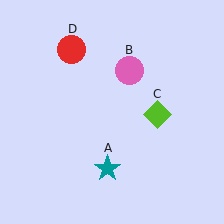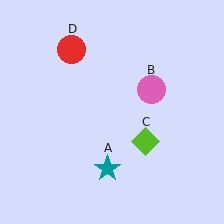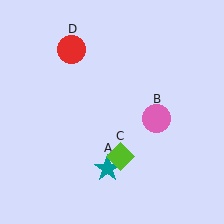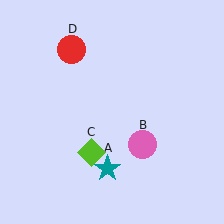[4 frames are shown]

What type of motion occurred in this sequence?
The pink circle (object B), lime diamond (object C) rotated clockwise around the center of the scene.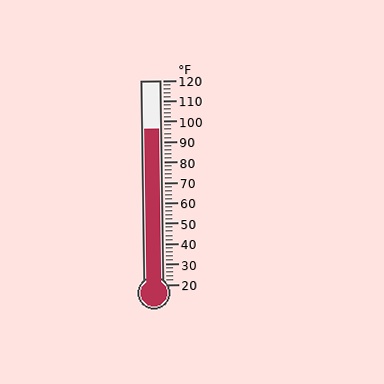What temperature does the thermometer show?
The thermometer shows approximately 96°F.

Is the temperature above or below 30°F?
The temperature is above 30°F.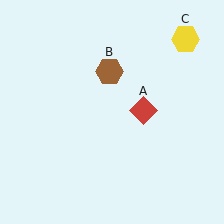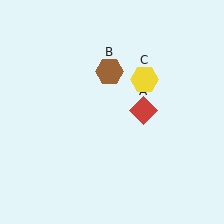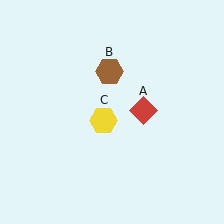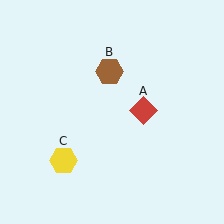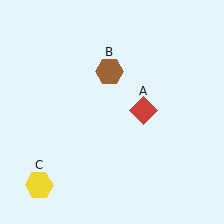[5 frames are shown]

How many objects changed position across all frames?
1 object changed position: yellow hexagon (object C).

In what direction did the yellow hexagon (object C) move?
The yellow hexagon (object C) moved down and to the left.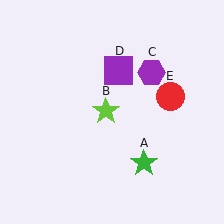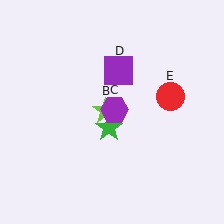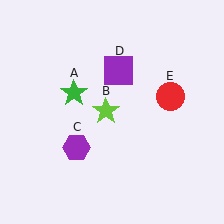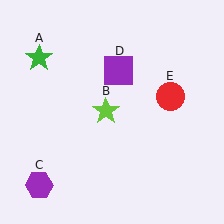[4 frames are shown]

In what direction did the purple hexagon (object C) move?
The purple hexagon (object C) moved down and to the left.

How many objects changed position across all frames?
2 objects changed position: green star (object A), purple hexagon (object C).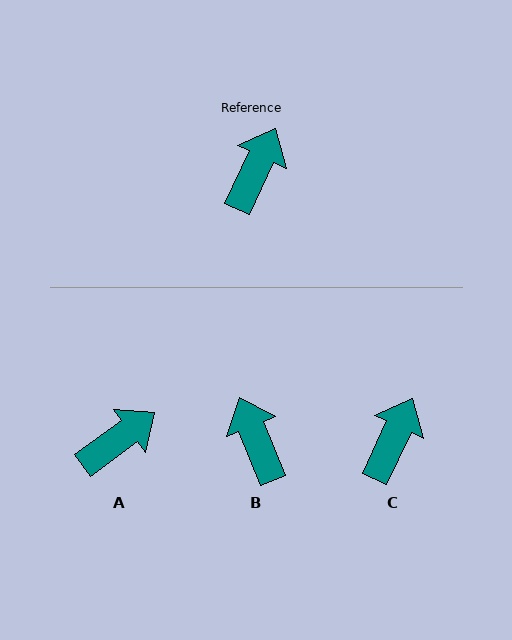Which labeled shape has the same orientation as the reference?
C.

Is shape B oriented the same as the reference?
No, it is off by about 47 degrees.